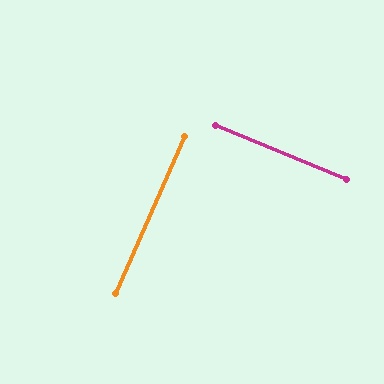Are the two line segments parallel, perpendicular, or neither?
Perpendicular — they meet at approximately 88°.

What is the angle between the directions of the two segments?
Approximately 88 degrees.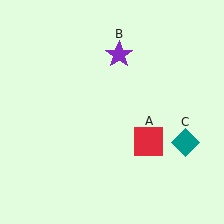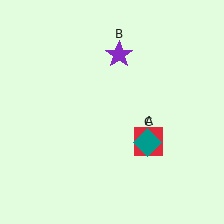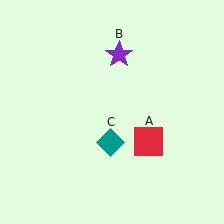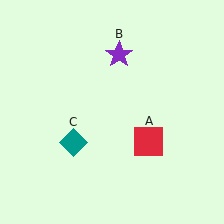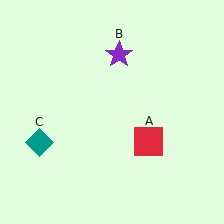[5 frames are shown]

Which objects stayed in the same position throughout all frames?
Red square (object A) and purple star (object B) remained stationary.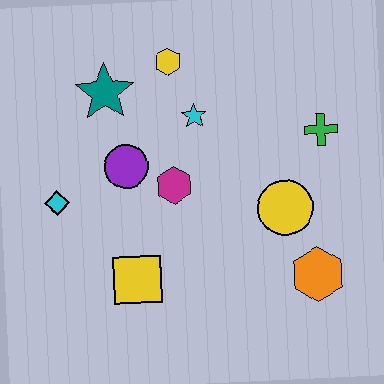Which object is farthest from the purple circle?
The orange hexagon is farthest from the purple circle.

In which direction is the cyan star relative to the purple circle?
The cyan star is to the right of the purple circle.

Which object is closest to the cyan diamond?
The purple circle is closest to the cyan diamond.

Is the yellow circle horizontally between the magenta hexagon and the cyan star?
No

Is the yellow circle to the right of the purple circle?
Yes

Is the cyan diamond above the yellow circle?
Yes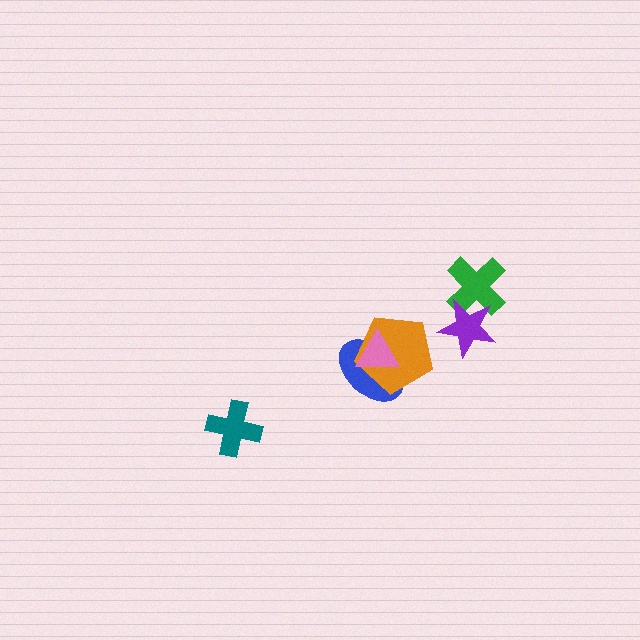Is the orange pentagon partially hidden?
Yes, it is partially covered by another shape.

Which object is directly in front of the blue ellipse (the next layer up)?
The orange pentagon is directly in front of the blue ellipse.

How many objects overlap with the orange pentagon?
2 objects overlap with the orange pentagon.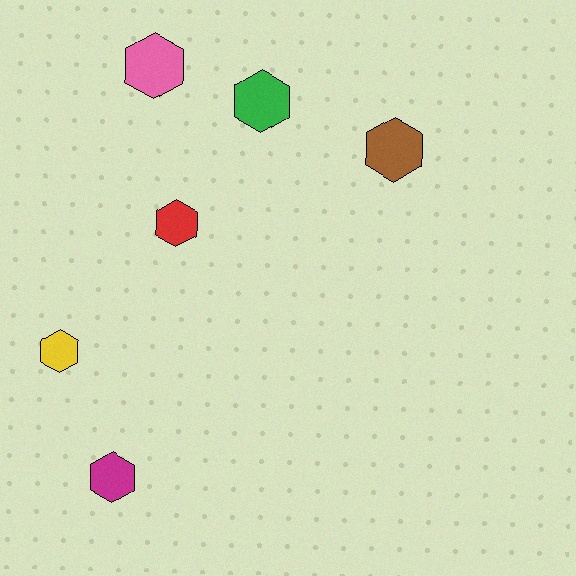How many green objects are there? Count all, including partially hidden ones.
There is 1 green object.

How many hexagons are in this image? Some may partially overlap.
There are 6 hexagons.